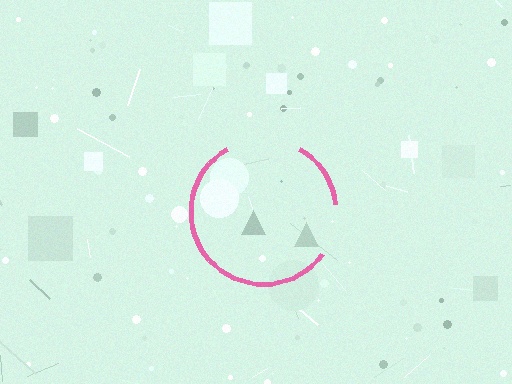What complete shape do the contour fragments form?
The contour fragments form a circle.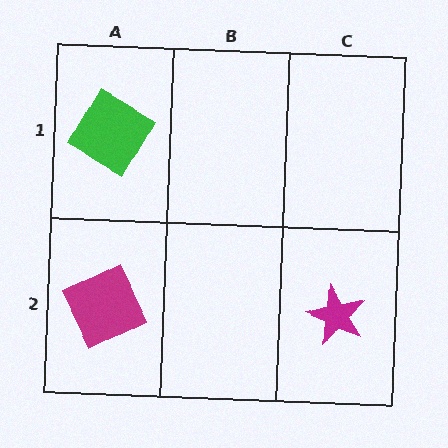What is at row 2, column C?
A magenta star.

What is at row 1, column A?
A green square.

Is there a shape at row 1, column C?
No, that cell is empty.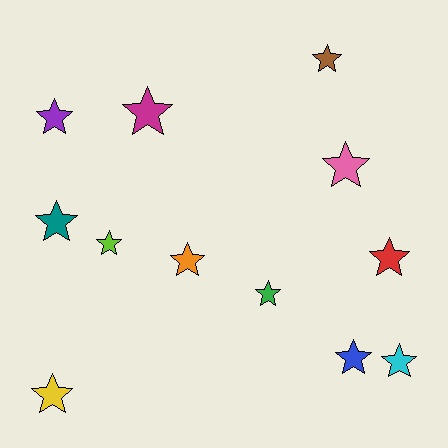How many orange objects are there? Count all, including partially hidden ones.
There is 1 orange object.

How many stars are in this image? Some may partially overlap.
There are 12 stars.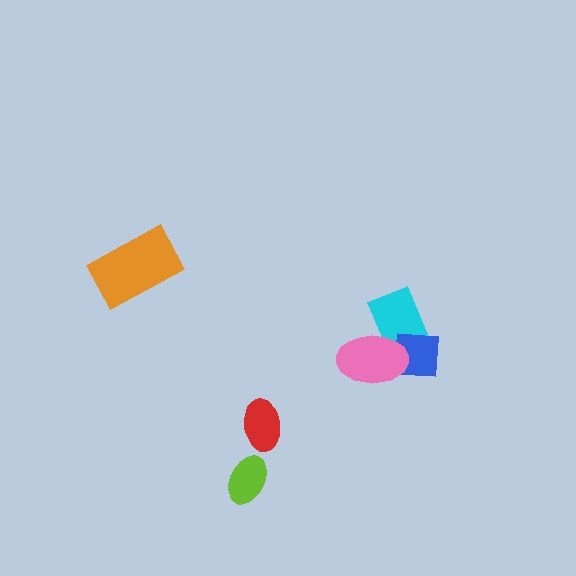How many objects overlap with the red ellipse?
0 objects overlap with the red ellipse.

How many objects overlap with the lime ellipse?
0 objects overlap with the lime ellipse.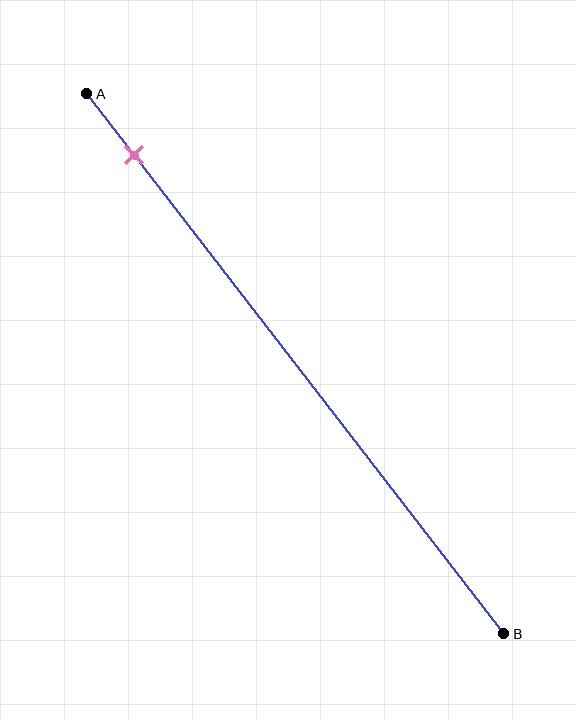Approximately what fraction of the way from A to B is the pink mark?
The pink mark is approximately 10% of the way from A to B.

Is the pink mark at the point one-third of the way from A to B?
No, the mark is at about 10% from A, not at the 33% one-third point.